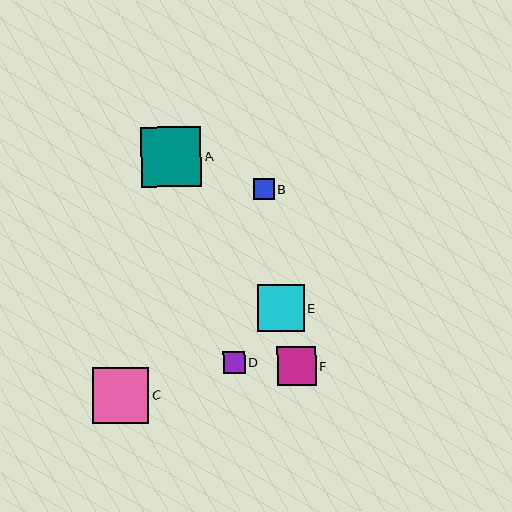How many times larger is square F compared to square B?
Square F is approximately 1.9 times the size of square B.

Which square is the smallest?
Square B is the smallest with a size of approximately 21 pixels.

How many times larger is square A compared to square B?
Square A is approximately 2.9 times the size of square B.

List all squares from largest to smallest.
From largest to smallest: A, C, E, F, D, B.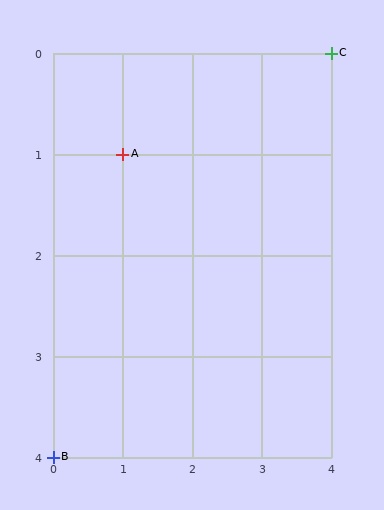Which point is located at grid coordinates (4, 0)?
Point C is at (4, 0).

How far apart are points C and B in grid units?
Points C and B are 4 columns and 4 rows apart (about 5.7 grid units diagonally).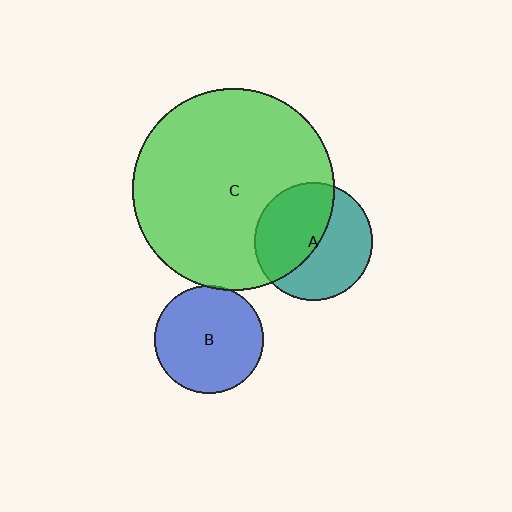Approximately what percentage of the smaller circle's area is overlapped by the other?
Approximately 5%.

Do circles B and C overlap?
Yes.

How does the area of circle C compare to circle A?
Approximately 2.9 times.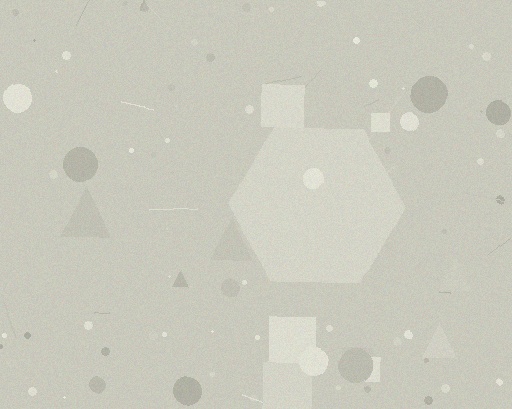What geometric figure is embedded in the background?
A hexagon is embedded in the background.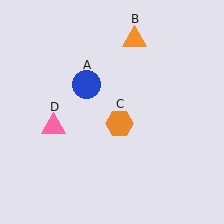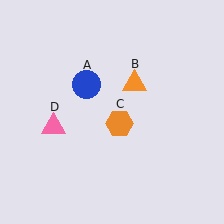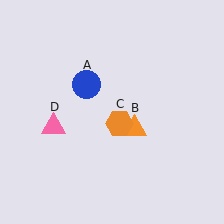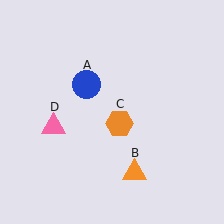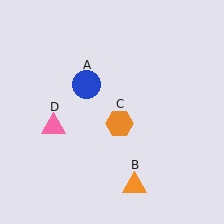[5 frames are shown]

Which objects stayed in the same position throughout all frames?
Blue circle (object A) and orange hexagon (object C) and pink triangle (object D) remained stationary.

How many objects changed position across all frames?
1 object changed position: orange triangle (object B).